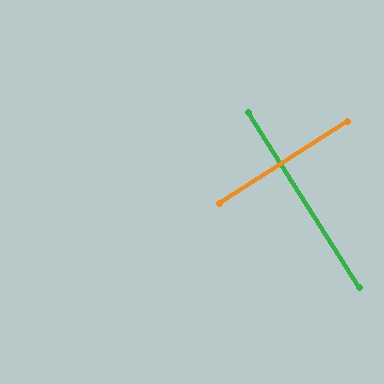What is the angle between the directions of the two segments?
Approximately 90 degrees.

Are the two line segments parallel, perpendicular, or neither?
Perpendicular — they meet at approximately 90°.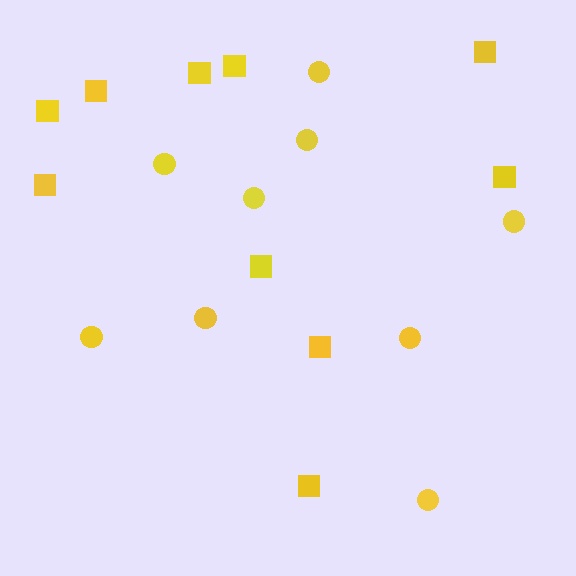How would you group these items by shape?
There are 2 groups: one group of squares (10) and one group of circles (9).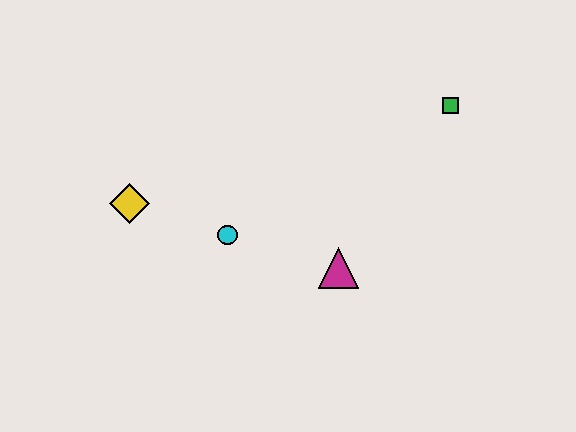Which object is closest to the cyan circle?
The yellow diamond is closest to the cyan circle.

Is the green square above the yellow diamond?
Yes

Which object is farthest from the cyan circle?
The green square is farthest from the cyan circle.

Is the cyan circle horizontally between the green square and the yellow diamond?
Yes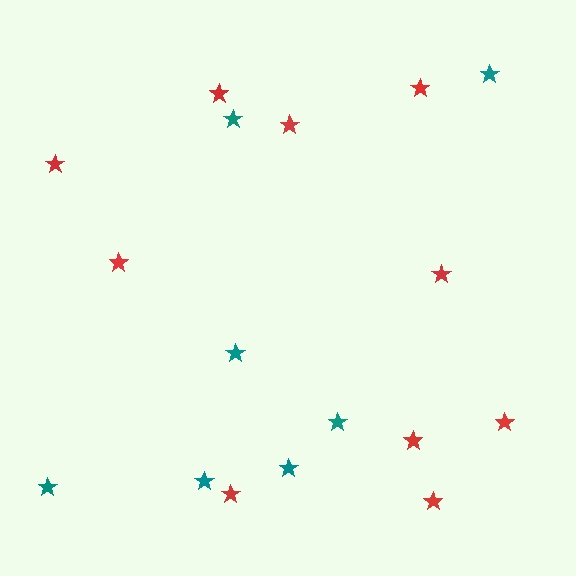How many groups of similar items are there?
There are 2 groups: one group of red stars (10) and one group of teal stars (7).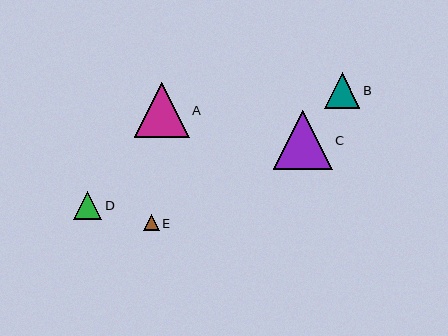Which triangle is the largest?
Triangle C is the largest with a size of approximately 58 pixels.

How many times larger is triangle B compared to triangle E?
Triangle B is approximately 2.3 times the size of triangle E.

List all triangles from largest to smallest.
From largest to smallest: C, A, B, D, E.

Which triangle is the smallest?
Triangle E is the smallest with a size of approximately 16 pixels.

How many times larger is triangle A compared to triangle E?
Triangle A is approximately 3.5 times the size of triangle E.